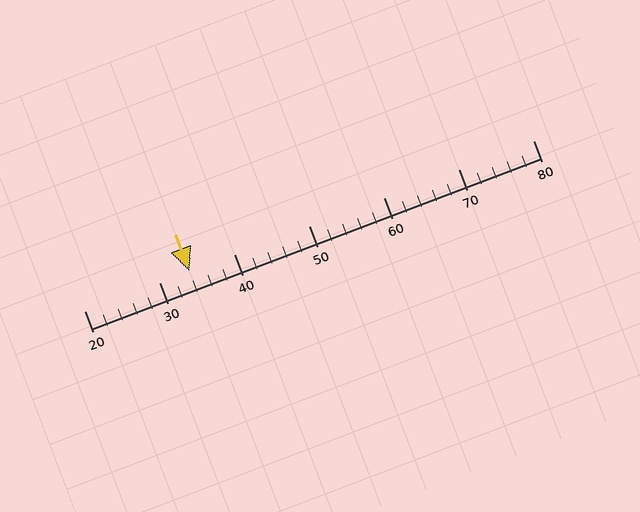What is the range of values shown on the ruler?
The ruler shows values from 20 to 80.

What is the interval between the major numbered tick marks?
The major tick marks are spaced 10 units apart.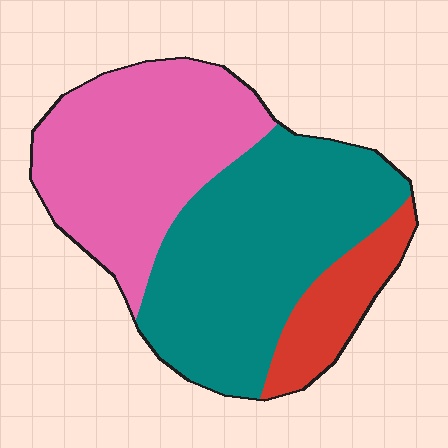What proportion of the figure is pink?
Pink takes up between a third and a half of the figure.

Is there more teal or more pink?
Teal.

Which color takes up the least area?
Red, at roughly 15%.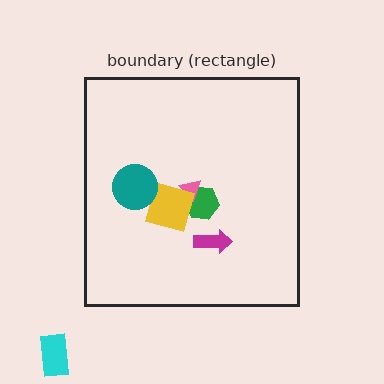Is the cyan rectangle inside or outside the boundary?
Outside.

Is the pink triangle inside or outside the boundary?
Inside.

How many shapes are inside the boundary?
5 inside, 1 outside.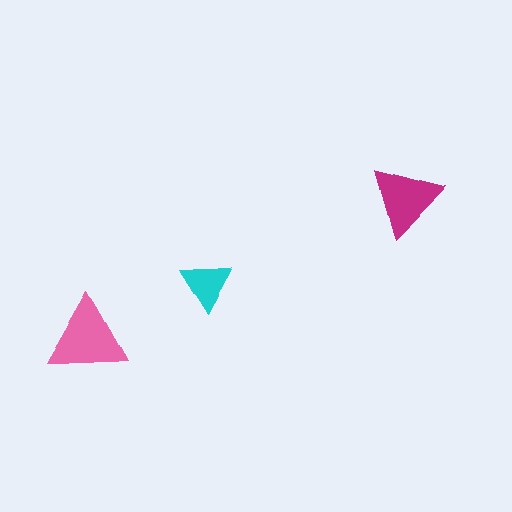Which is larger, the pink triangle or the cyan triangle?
The pink one.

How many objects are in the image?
There are 3 objects in the image.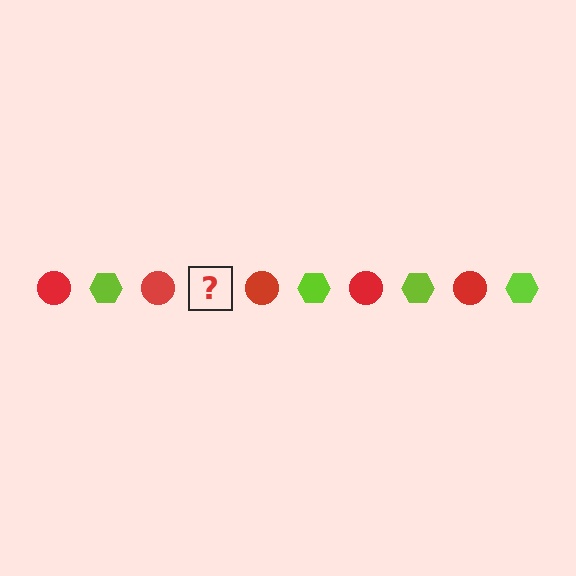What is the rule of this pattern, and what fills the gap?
The rule is that the pattern alternates between red circle and lime hexagon. The gap should be filled with a lime hexagon.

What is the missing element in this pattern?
The missing element is a lime hexagon.